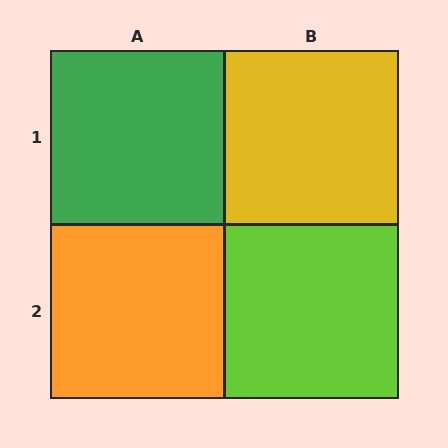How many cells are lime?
1 cell is lime.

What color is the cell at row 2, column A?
Orange.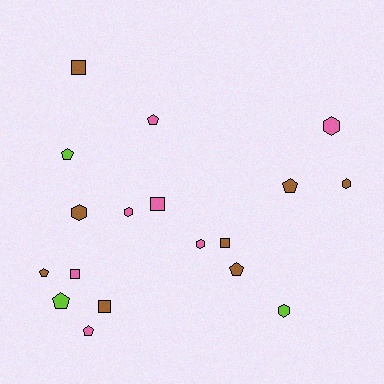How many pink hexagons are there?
There are 3 pink hexagons.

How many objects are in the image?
There are 18 objects.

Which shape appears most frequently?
Pentagon, with 7 objects.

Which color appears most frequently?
Brown, with 8 objects.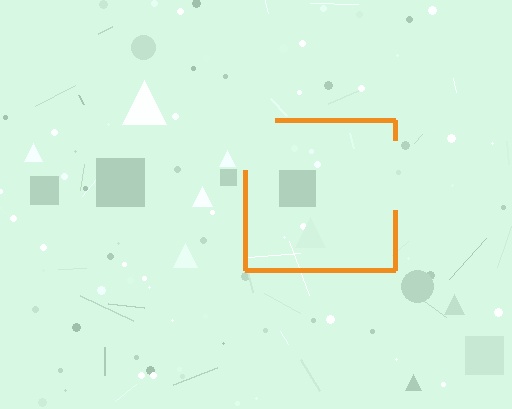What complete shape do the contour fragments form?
The contour fragments form a square.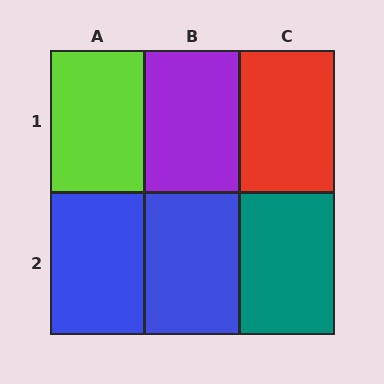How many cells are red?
1 cell is red.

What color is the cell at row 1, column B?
Purple.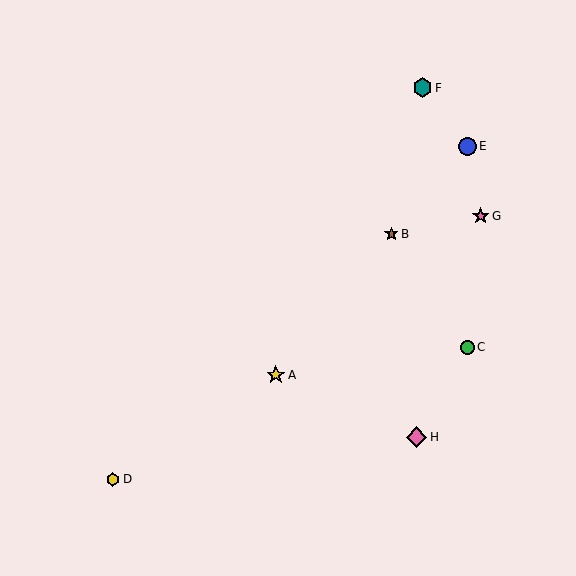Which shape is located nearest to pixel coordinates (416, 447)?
The pink diamond (labeled H) at (416, 437) is nearest to that location.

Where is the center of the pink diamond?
The center of the pink diamond is at (416, 437).